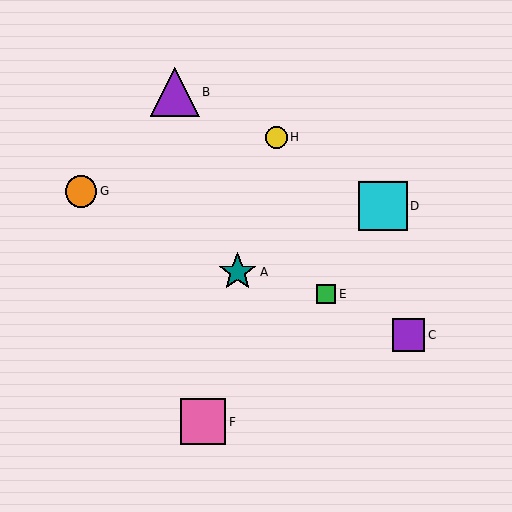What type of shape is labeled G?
Shape G is an orange circle.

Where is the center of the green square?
The center of the green square is at (326, 294).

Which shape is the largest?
The purple triangle (labeled B) is the largest.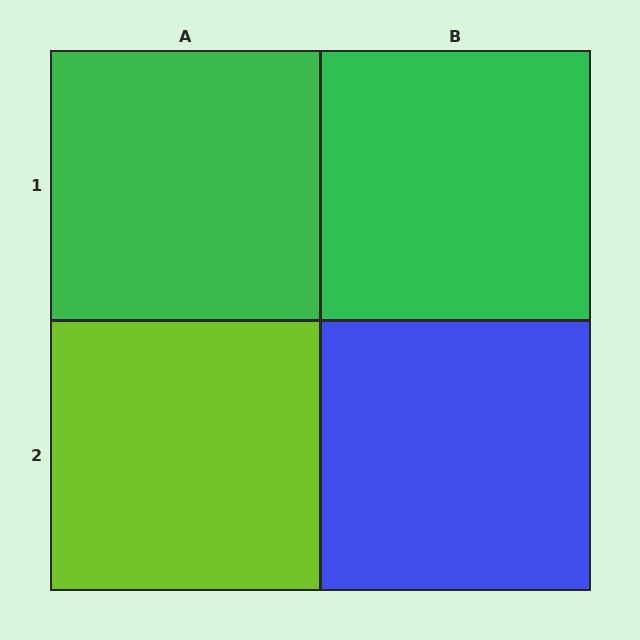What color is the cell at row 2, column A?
Lime.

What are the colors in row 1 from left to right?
Green, green.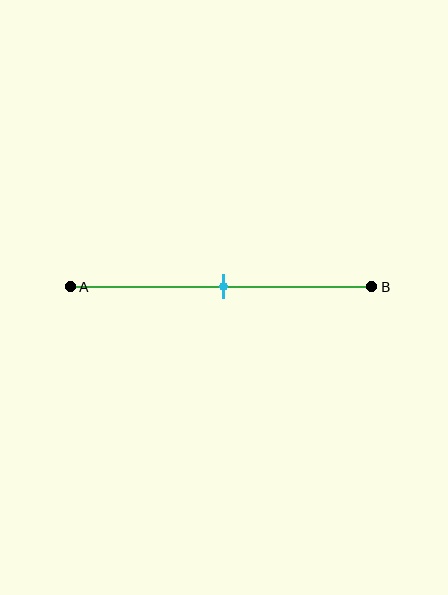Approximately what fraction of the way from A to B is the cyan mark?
The cyan mark is approximately 50% of the way from A to B.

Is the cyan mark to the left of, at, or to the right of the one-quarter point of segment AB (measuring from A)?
The cyan mark is to the right of the one-quarter point of segment AB.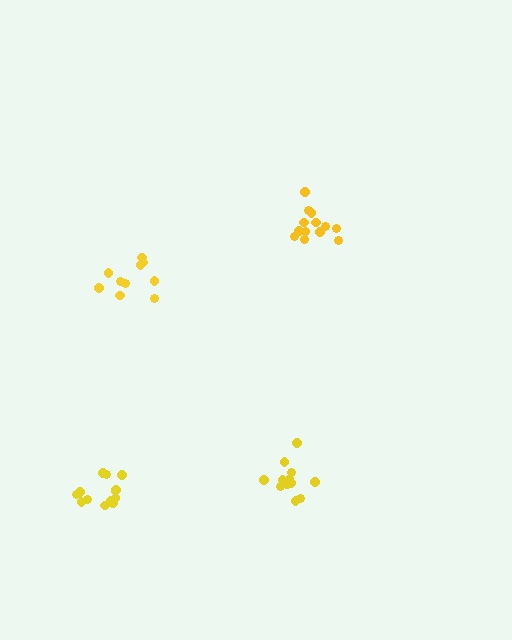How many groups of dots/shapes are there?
There are 4 groups.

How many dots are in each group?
Group 1: 12 dots, Group 2: 13 dots, Group 3: 10 dots, Group 4: 13 dots (48 total).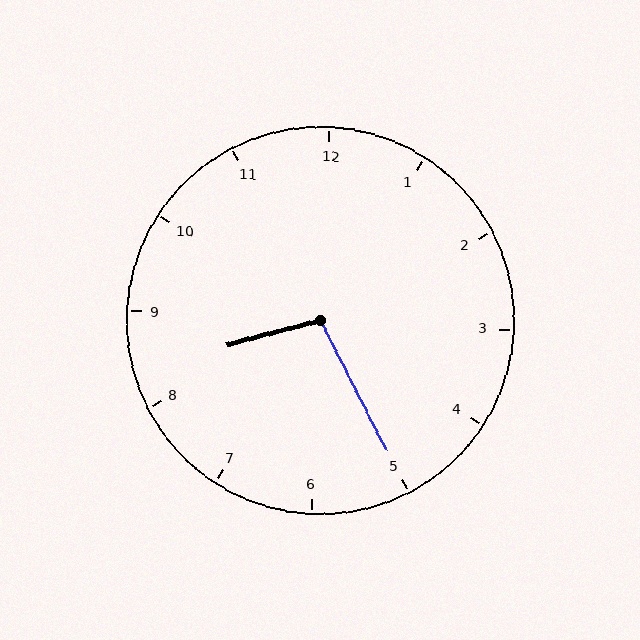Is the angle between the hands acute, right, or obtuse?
It is obtuse.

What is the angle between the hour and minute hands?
Approximately 102 degrees.